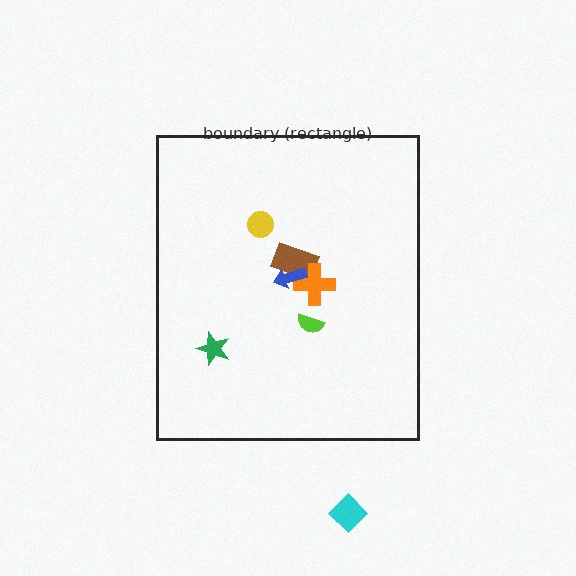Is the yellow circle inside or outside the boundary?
Inside.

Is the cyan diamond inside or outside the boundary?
Outside.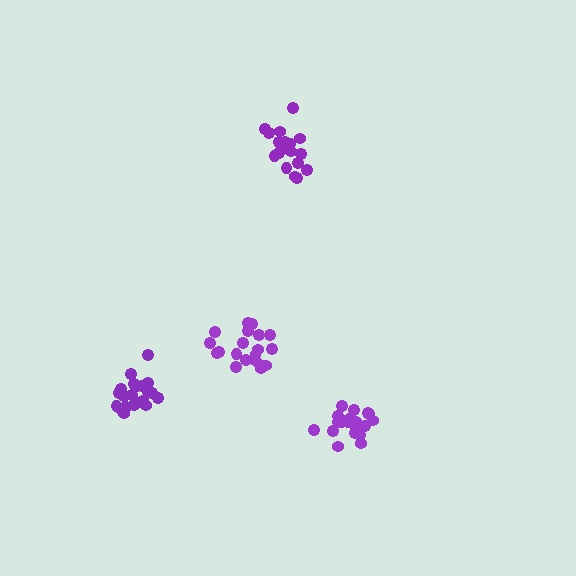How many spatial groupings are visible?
There are 4 spatial groupings.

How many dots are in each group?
Group 1: 20 dots, Group 2: 21 dots, Group 3: 21 dots, Group 4: 21 dots (83 total).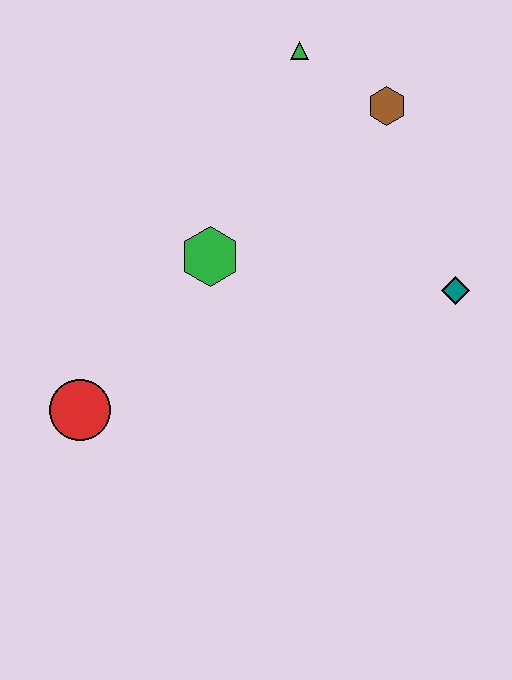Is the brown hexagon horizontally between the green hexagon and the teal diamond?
Yes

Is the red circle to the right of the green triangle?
No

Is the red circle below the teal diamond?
Yes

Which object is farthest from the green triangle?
The red circle is farthest from the green triangle.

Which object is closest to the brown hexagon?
The green triangle is closest to the brown hexagon.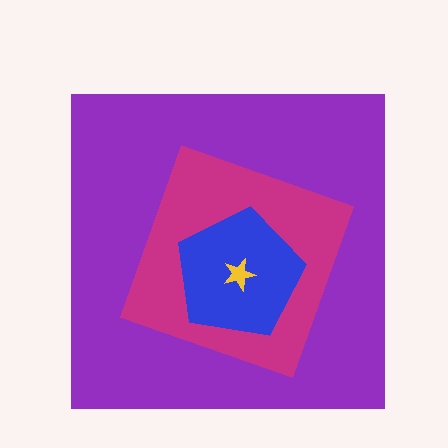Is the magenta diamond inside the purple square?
Yes.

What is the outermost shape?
The purple square.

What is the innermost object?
The yellow star.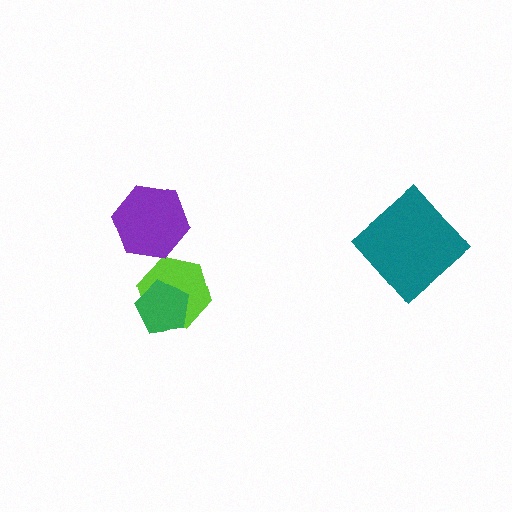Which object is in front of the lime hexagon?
The green pentagon is in front of the lime hexagon.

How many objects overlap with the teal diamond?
0 objects overlap with the teal diamond.